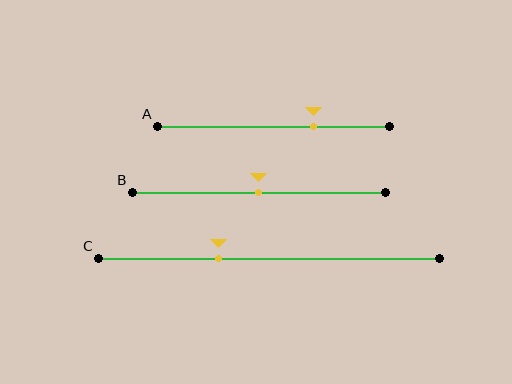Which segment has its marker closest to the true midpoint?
Segment B has its marker closest to the true midpoint.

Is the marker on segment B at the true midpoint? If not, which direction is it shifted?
Yes, the marker on segment B is at the true midpoint.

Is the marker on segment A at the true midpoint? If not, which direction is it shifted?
No, the marker on segment A is shifted to the right by about 17% of the segment length.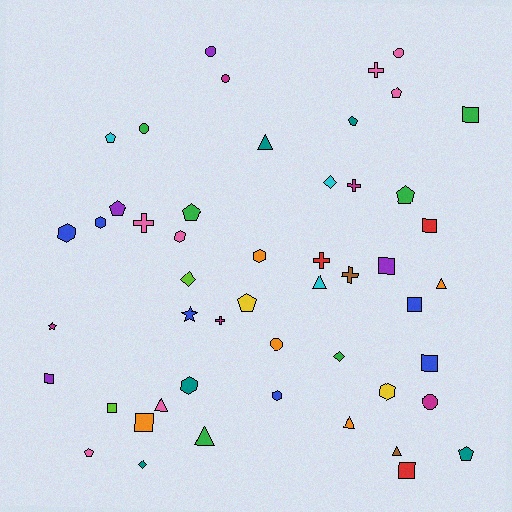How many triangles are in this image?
There are 7 triangles.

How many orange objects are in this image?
There are 5 orange objects.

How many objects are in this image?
There are 50 objects.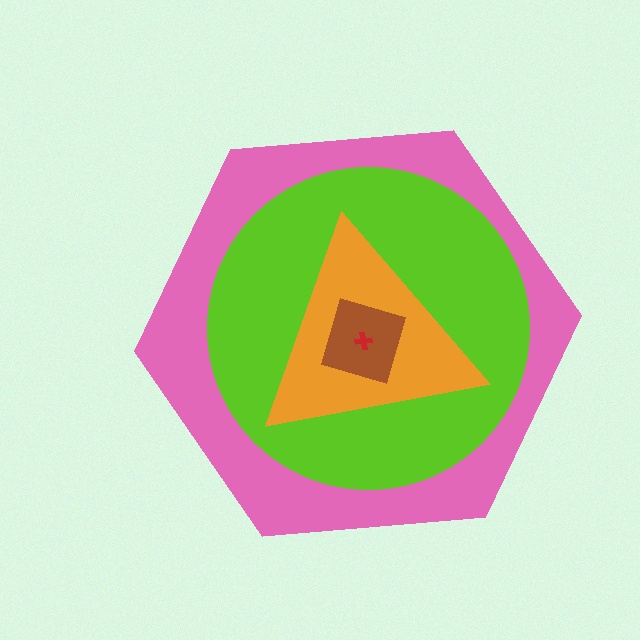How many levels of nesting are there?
5.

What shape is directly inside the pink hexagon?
The lime circle.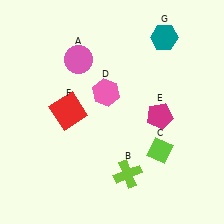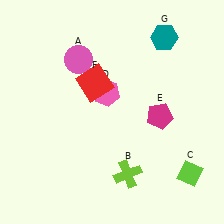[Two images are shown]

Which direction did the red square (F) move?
The red square (F) moved up.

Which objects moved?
The objects that moved are: the lime diamond (C), the red square (F).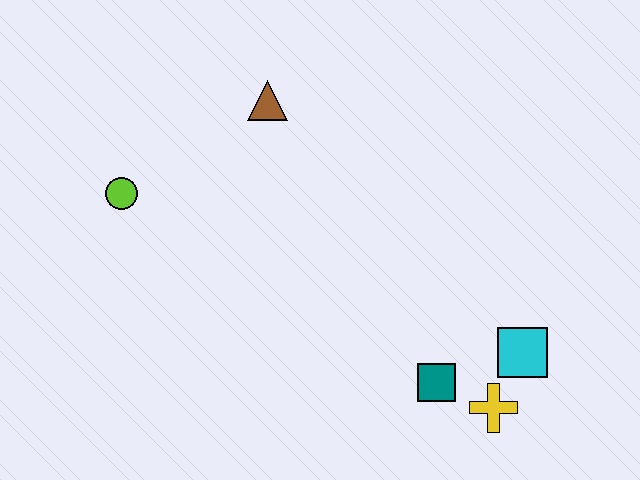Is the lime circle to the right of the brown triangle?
No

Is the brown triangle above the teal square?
Yes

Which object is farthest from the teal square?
The lime circle is farthest from the teal square.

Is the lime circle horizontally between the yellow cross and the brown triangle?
No